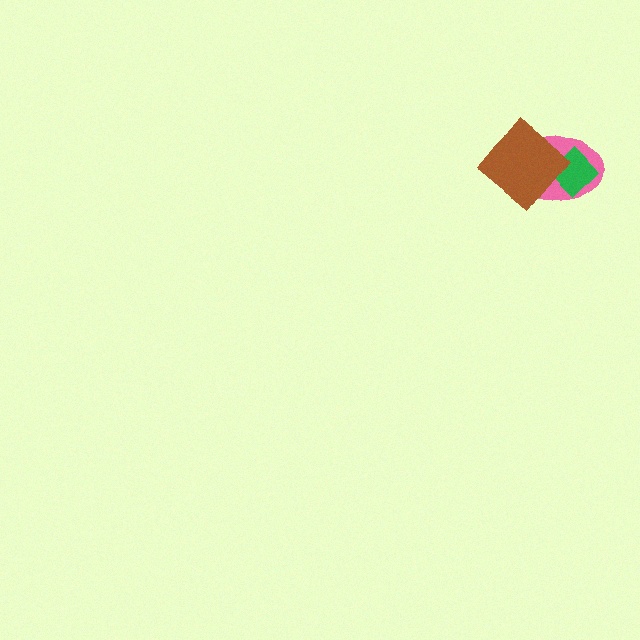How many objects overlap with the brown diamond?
2 objects overlap with the brown diamond.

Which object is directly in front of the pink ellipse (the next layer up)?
The green diamond is directly in front of the pink ellipse.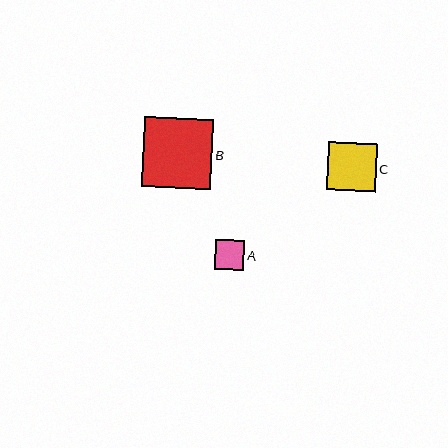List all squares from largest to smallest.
From largest to smallest: B, C, A.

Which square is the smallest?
Square A is the smallest with a size of approximately 29 pixels.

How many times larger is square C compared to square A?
Square C is approximately 1.6 times the size of square A.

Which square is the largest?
Square B is the largest with a size of approximately 70 pixels.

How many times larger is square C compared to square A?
Square C is approximately 1.6 times the size of square A.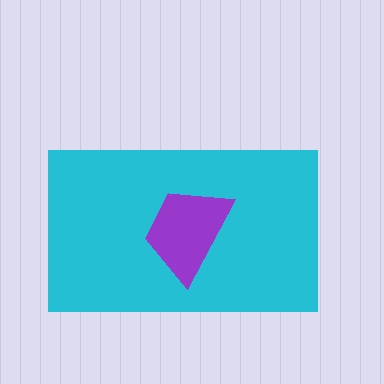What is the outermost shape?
The cyan rectangle.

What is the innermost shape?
The purple trapezoid.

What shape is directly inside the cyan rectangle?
The purple trapezoid.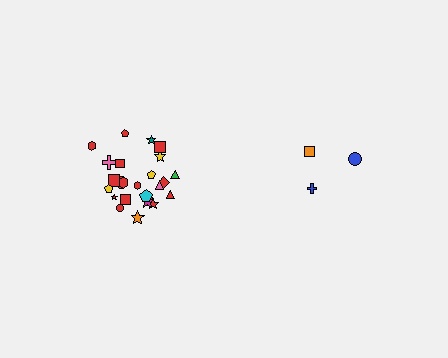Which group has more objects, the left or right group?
The left group.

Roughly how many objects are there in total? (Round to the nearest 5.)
Roughly 30 objects in total.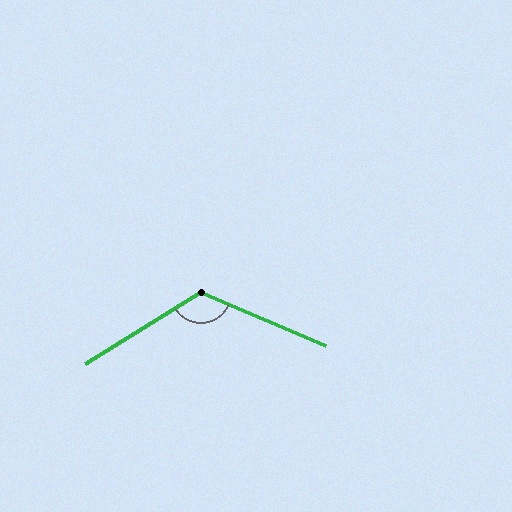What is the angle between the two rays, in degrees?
Approximately 125 degrees.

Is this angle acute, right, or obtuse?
It is obtuse.